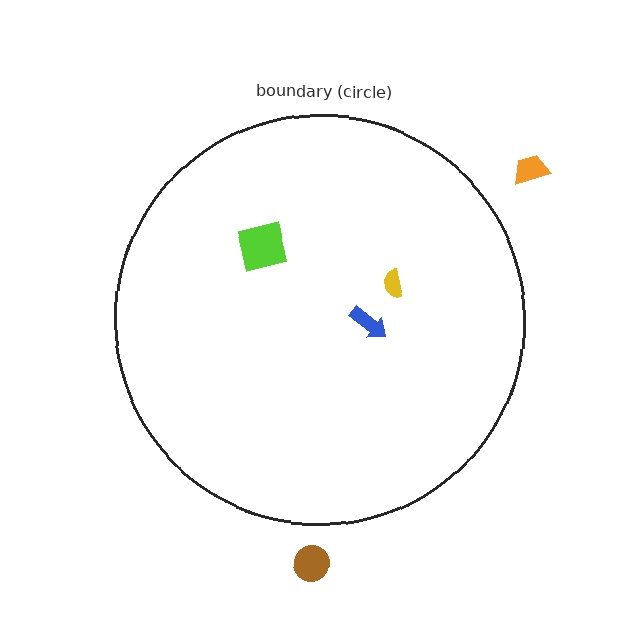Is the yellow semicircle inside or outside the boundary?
Inside.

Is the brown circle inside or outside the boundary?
Outside.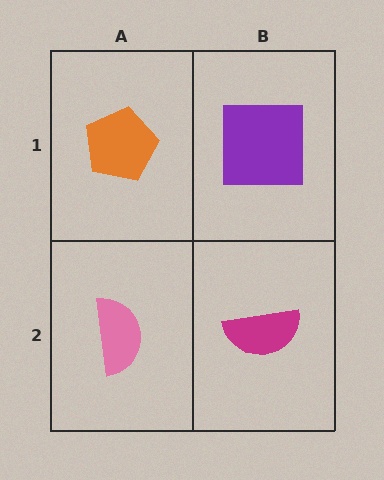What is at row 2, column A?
A pink semicircle.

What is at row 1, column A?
An orange pentagon.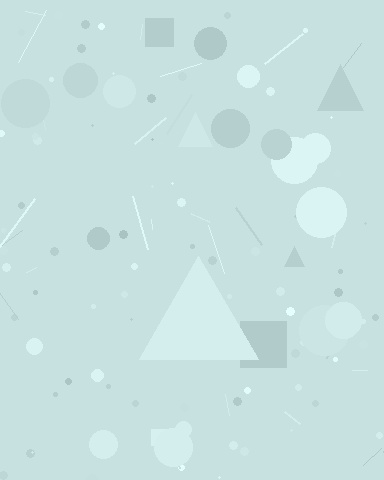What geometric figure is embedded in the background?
A triangle is embedded in the background.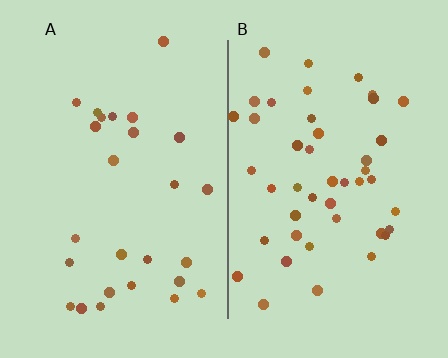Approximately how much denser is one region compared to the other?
Approximately 1.7× — region B over region A.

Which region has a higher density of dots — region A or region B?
B (the right).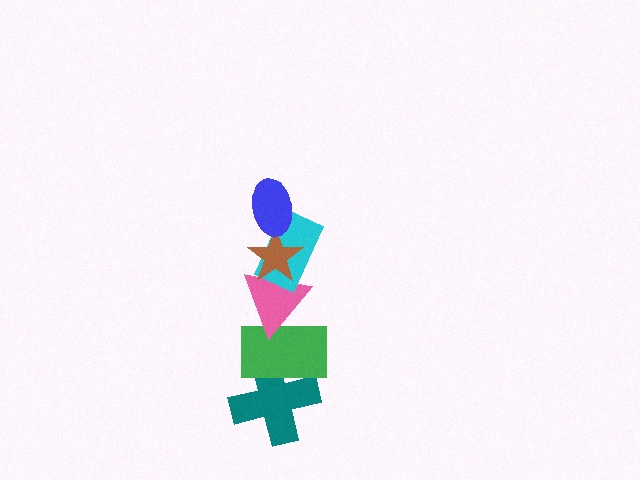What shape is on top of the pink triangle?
The cyan rectangle is on top of the pink triangle.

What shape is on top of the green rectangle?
The pink triangle is on top of the green rectangle.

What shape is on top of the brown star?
The blue ellipse is on top of the brown star.